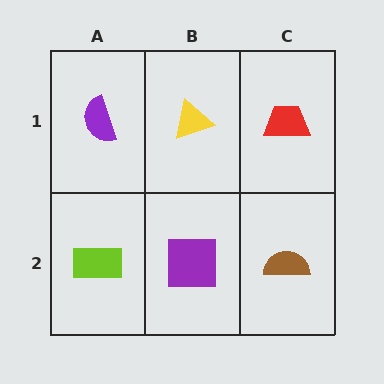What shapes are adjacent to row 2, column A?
A purple semicircle (row 1, column A), a purple square (row 2, column B).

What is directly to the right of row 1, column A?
A yellow triangle.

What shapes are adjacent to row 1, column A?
A lime rectangle (row 2, column A), a yellow triangle (row 1, column B).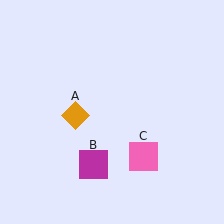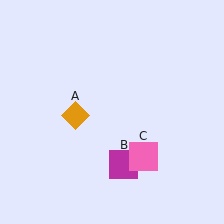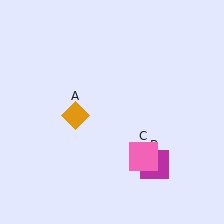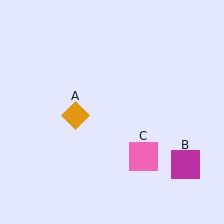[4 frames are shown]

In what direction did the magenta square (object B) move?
The magenta square (object B) moved right.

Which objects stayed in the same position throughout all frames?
Orange diamond (object A) and pink square (object C) remained stationary.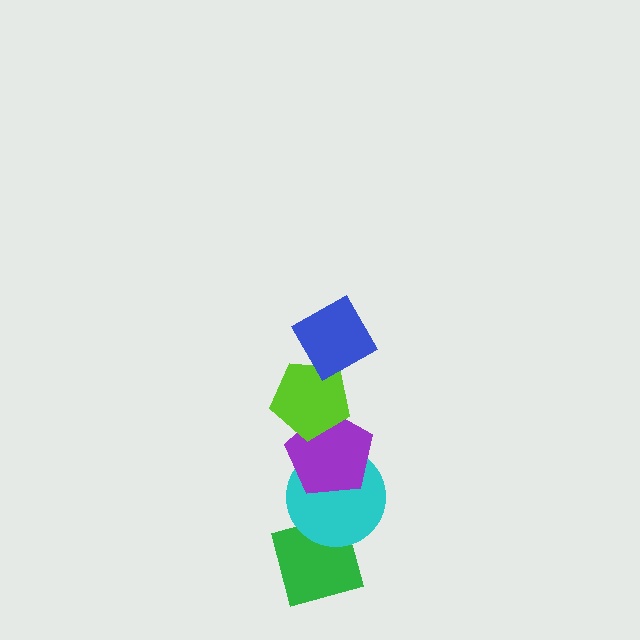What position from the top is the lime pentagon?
The lime pentagon is 2nd from the top.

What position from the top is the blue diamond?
The blue diamond is 1st from the top.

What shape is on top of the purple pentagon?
The lime pentagon is on top of the purple pentagon.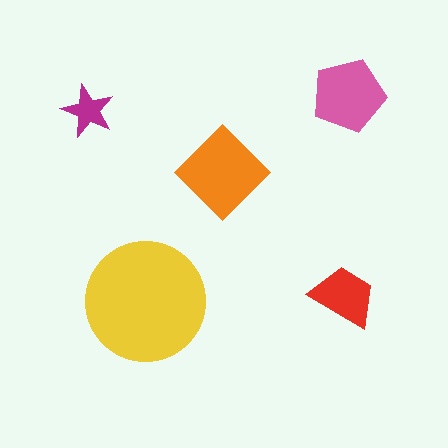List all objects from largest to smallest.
The yellow circle, the orange diamond, the pink pentagon, the red trapezoid, the magenta star.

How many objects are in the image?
There are 5 objects in the image.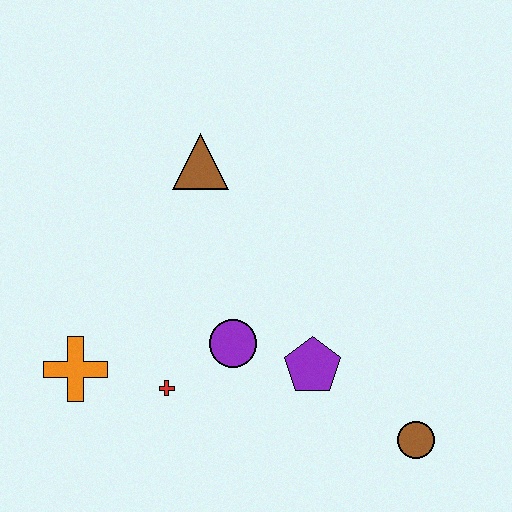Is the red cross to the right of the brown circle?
No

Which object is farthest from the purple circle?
The brown circle is farthest from the purple circle.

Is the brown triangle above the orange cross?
Yes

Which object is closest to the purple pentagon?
The purple circle is closest to the purple pentagon.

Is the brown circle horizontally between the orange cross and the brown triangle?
No